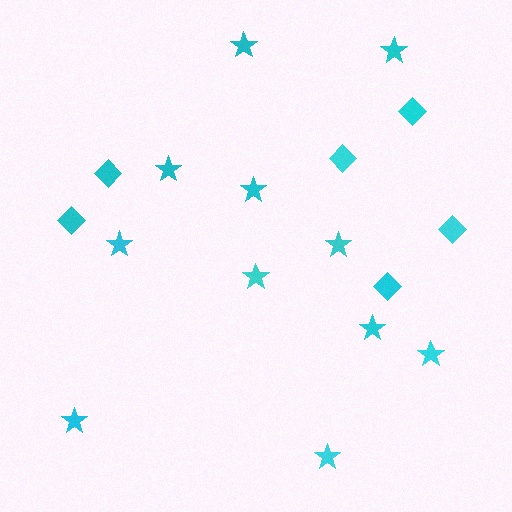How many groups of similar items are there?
There are 2 groups: one group of diamonds (6) and one group of stars (11).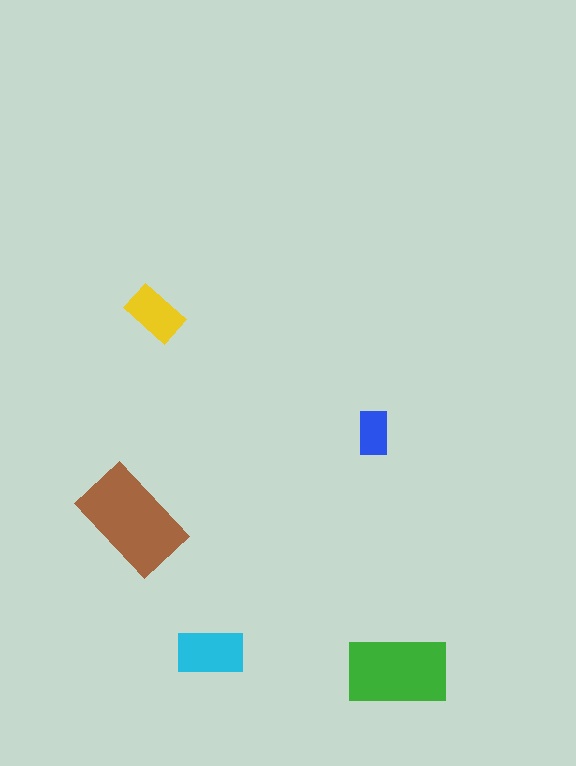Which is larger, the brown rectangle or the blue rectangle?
The brown one.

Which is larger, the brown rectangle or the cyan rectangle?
The brown one.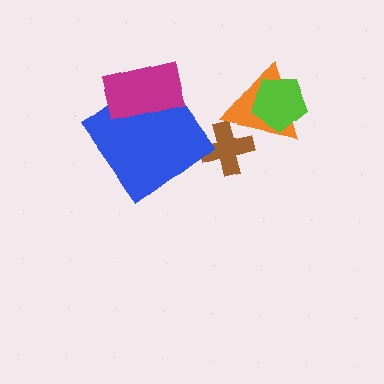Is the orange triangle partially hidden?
Yes, it is partially covered by another shape.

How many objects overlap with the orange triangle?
2 objects overlap with the orange triangle.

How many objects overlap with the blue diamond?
1 object overlaps with the blue diamond.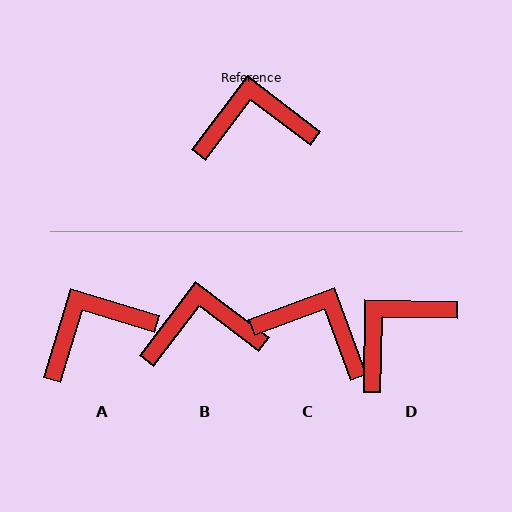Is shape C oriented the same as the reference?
No, it is off by about 32 degrees.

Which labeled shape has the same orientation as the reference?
B.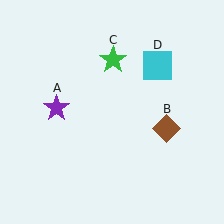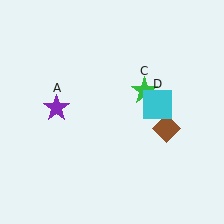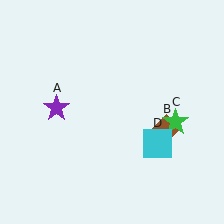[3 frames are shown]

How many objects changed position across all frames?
2 objects changed position: green star (object C), cyan square (object D).